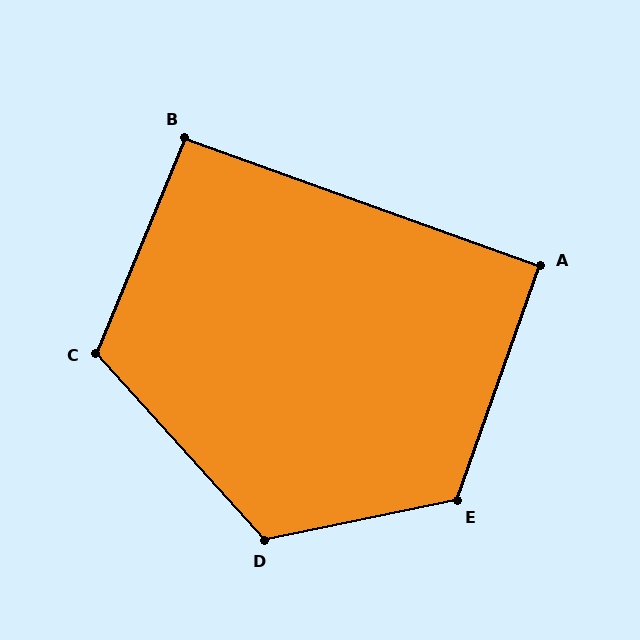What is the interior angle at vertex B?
Approximately 93 degrees (approximately right).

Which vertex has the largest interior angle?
E, at approximately 121 degrees.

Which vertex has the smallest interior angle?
A, at approximately 90 degrees.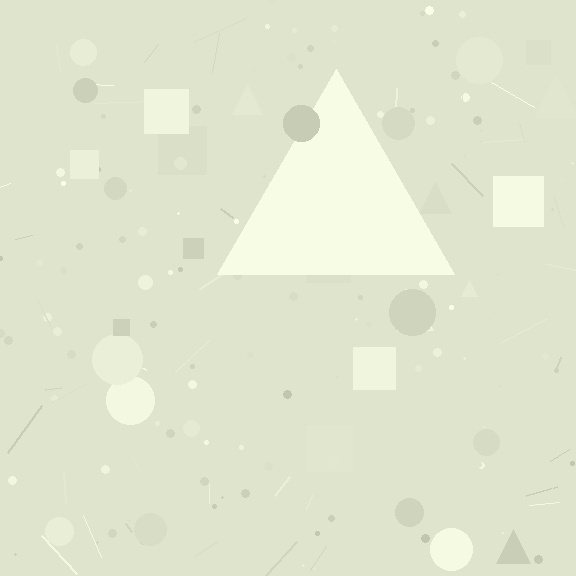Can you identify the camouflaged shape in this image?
The camouflaged shape is a triangle.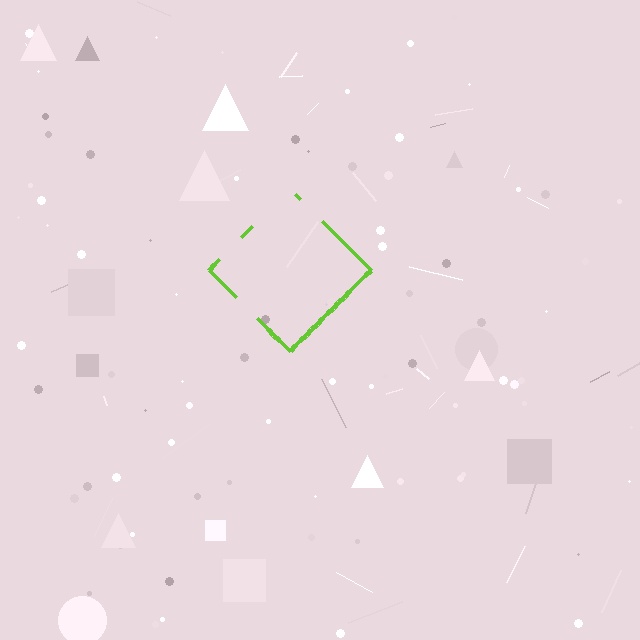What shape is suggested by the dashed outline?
The dashed outline suggests a diamond.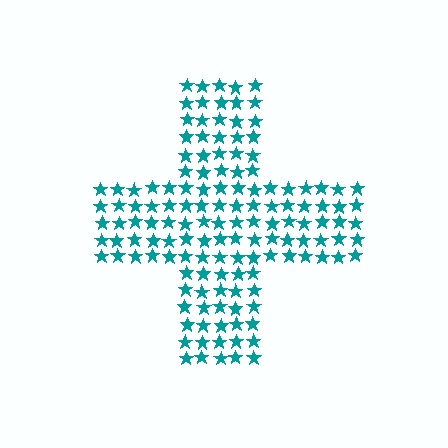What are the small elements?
The small elements are stars.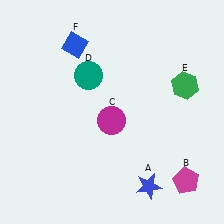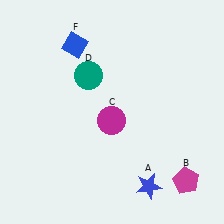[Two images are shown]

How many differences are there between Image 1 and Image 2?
There is 1 difference between the two images.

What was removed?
The green hexagon (E) was removed in Image 2.